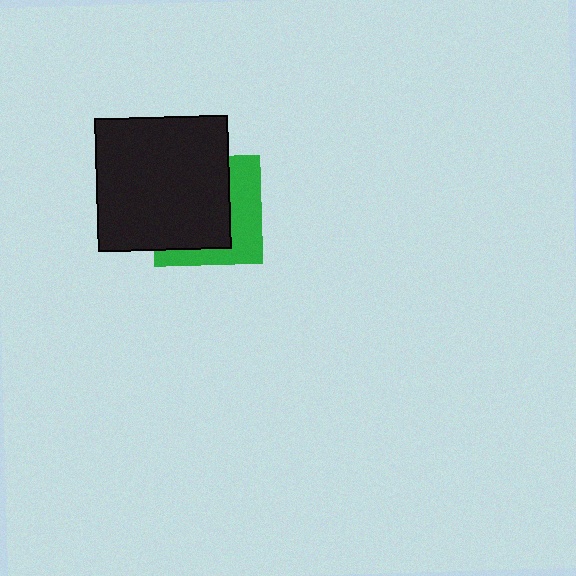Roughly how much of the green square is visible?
A small part of it is visible (roughly 38%).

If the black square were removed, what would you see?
You would see the complete green square.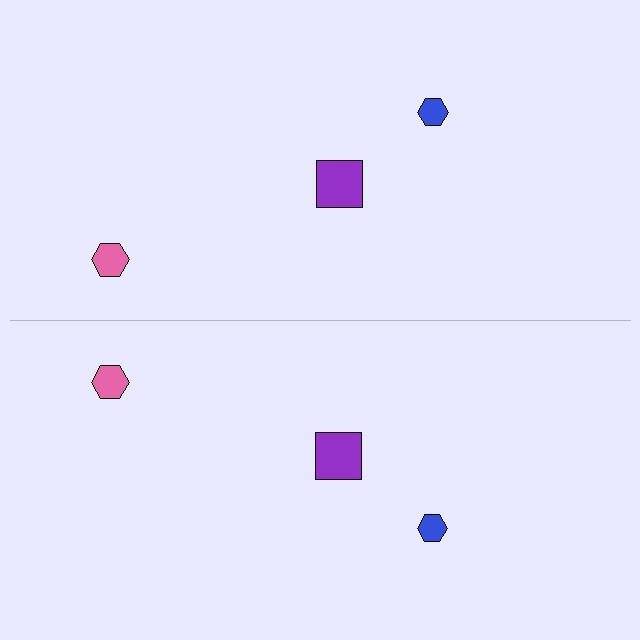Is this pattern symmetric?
Yes, this pattern has bilateral (reflection) symmetry.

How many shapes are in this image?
There are 6 shapes in this image.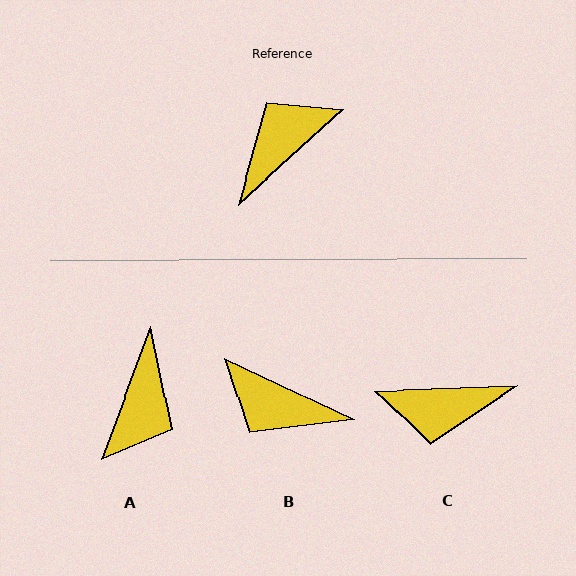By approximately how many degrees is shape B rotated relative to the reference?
Approximately 113 degrees counter-clockwise.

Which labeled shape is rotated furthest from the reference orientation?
A, about 153 degrees away.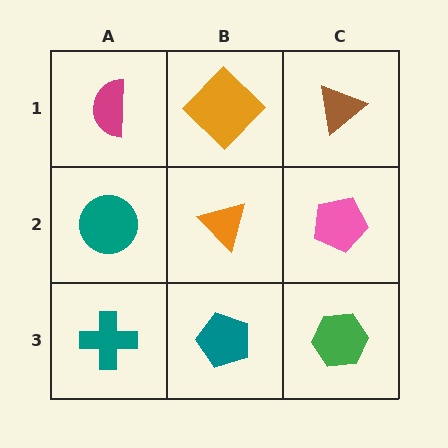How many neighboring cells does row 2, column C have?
3.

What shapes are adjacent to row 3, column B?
An orange triangle (row 2, column B), a teal cross (row 3, column A), a green hexagon (row 3, column C).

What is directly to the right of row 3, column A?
A teal pentagon.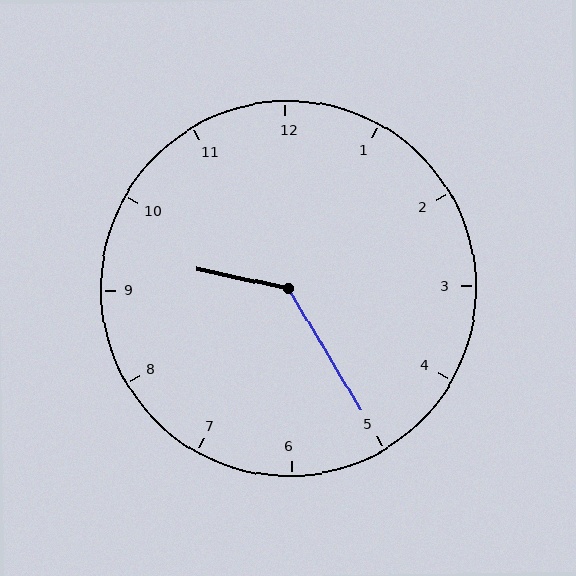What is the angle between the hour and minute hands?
Approximately 132 degrees.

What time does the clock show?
9:25.